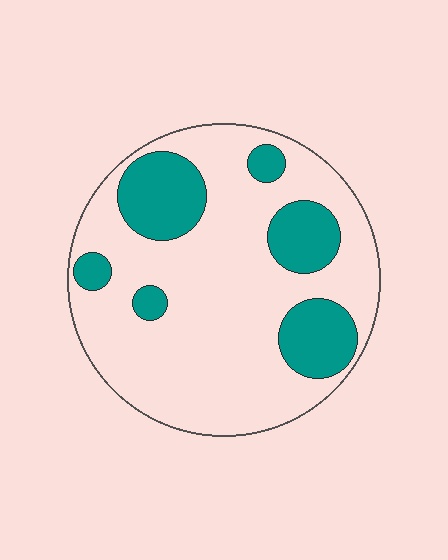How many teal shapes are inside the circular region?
6.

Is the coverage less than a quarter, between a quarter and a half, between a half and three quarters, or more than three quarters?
Less than a quarter.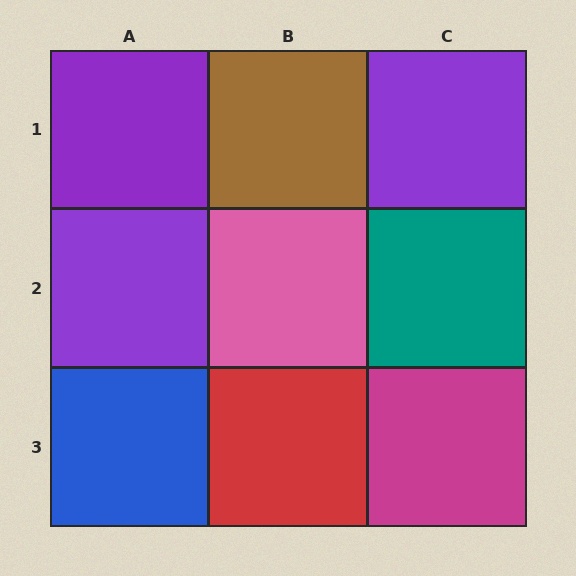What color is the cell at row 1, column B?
Brown.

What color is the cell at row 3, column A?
Blue.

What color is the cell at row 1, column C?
Purple.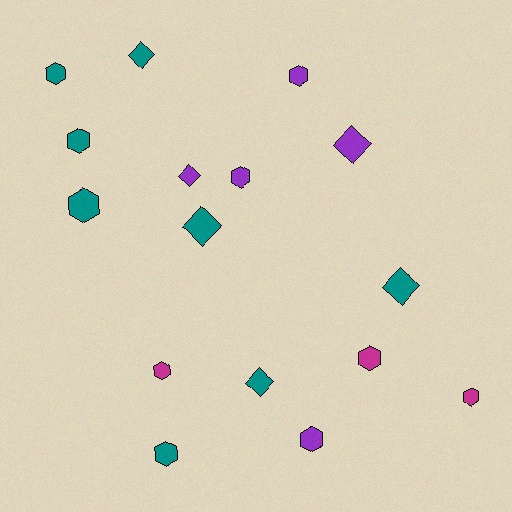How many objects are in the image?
There are 16 objects.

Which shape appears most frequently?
Hexagon, with 10 objects.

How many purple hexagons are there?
There are 3 purple hexagons.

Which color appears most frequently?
Teal, with 8 objects.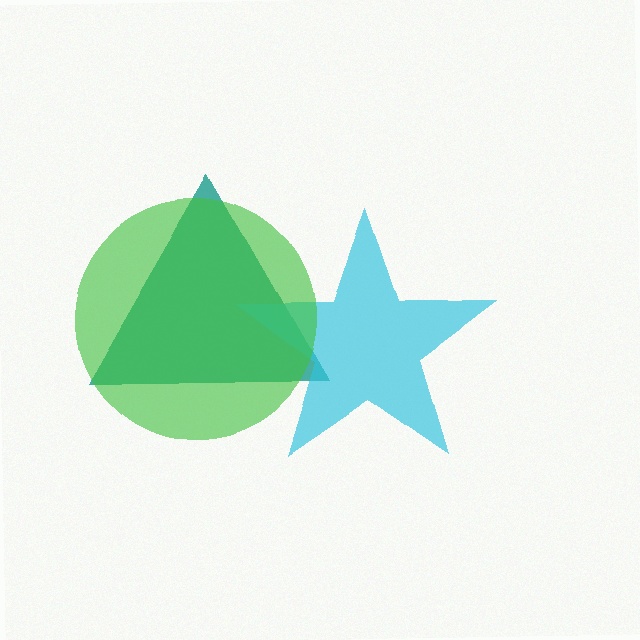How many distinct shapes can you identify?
There are 3 distinct shapes: a teal triangle, a cyan star, a green circle.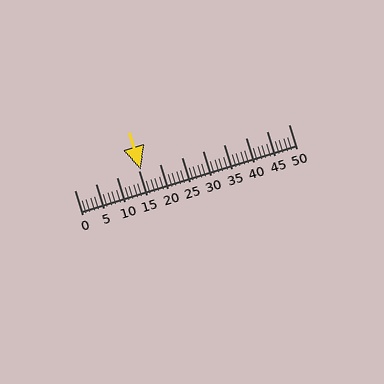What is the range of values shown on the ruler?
The ruler shows values from 0 to 50.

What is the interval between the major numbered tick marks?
The major tick marks are spaced 5 units apart.